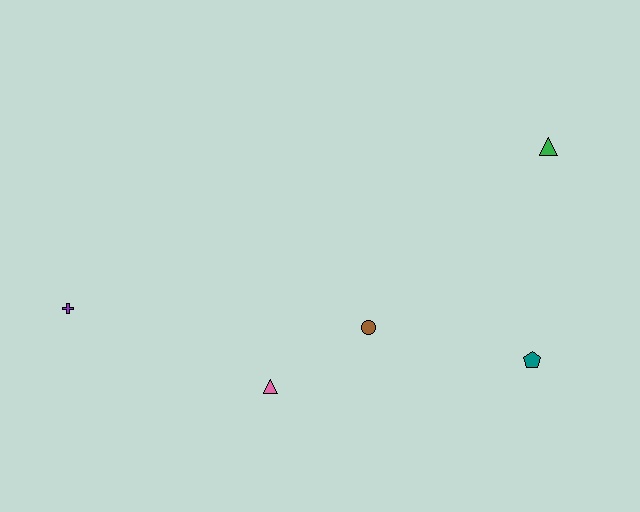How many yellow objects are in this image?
There are no yellow objects.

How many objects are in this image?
There are 5 objects.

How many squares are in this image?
There are no squares.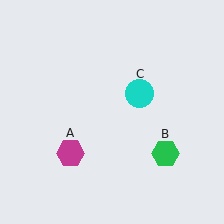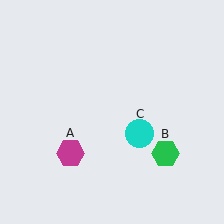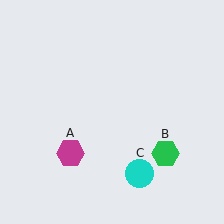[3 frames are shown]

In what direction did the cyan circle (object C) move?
The cyan circle (object C) moved down.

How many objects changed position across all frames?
1 object changed position: cyan circle (object C).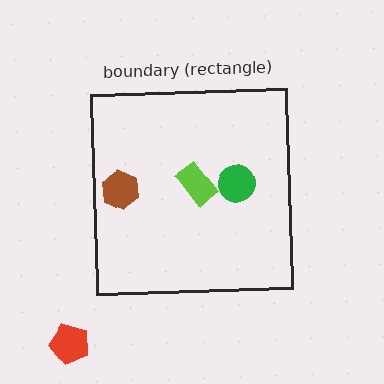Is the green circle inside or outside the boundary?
Inside.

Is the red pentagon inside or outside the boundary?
Outside.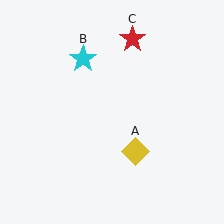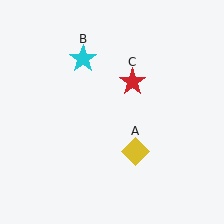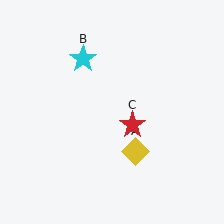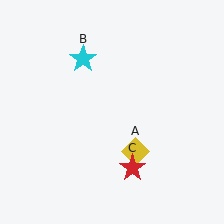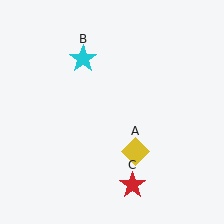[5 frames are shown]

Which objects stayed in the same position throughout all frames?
Yellow diamond (object A) and cyan star (object B) remained stationary.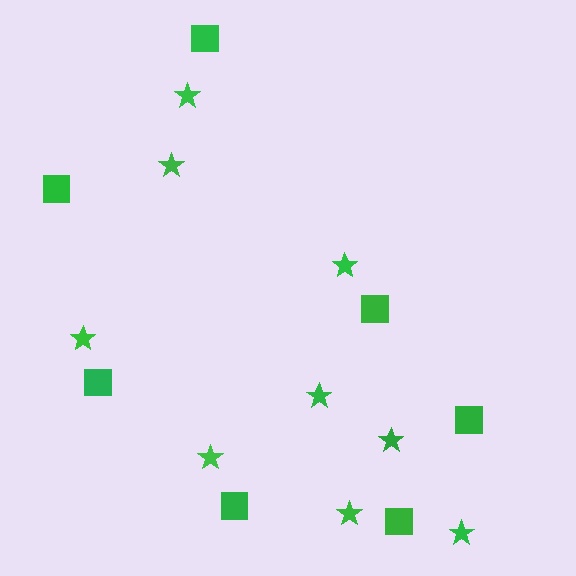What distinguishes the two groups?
There are 2 groups: one group of stars (9) and one group of squares (7).